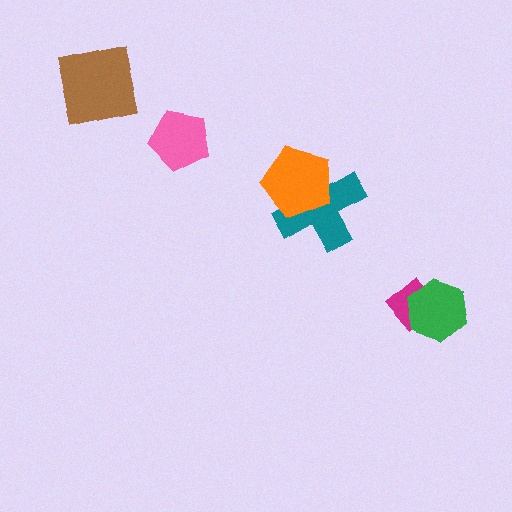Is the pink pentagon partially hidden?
No, no other shape covers it.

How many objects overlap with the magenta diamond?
1 object overlaps with the magenta diamond.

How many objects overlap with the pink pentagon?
0 objects overlap with the pink pentagon.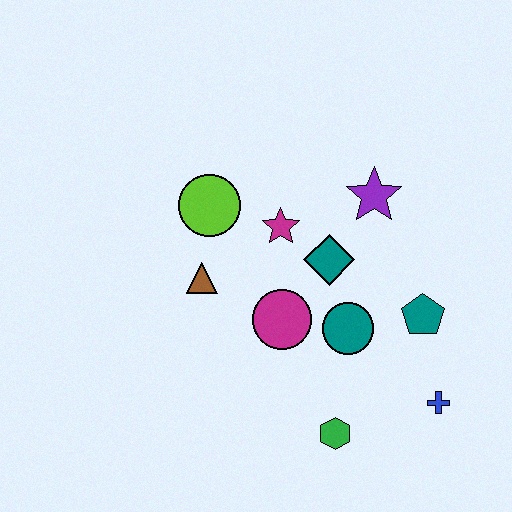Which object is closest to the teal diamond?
The magenta star is closest to the teal diamond.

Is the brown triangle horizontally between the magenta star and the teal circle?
No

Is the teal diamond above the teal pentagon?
Yes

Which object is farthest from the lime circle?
The blue cross is farthest from the lime circle.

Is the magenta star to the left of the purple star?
Yes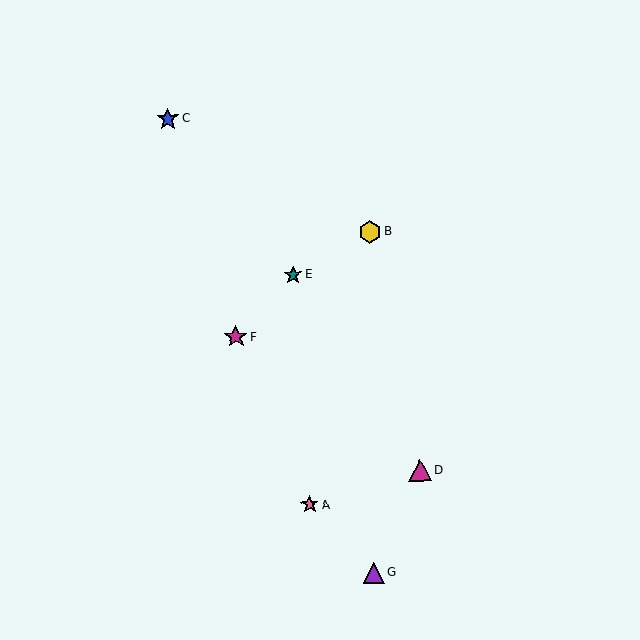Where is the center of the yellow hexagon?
The center of the yellow hexagon is at (370, 232).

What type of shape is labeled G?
Shape G is a purple triangle.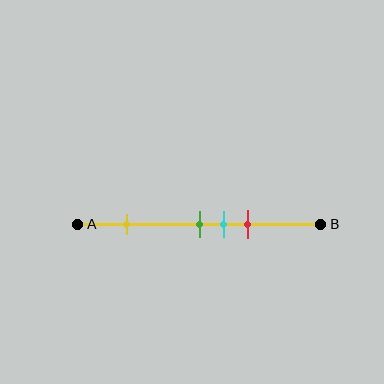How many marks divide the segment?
There are 4 marks dividing the segment.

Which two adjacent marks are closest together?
The green and cyan marks are the closest adjacent pair.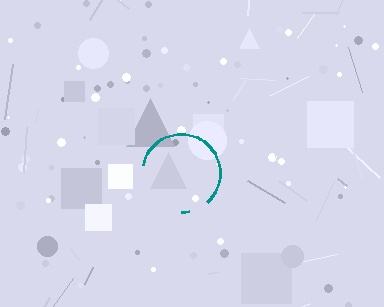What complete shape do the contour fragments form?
The contour fragments form a circle.